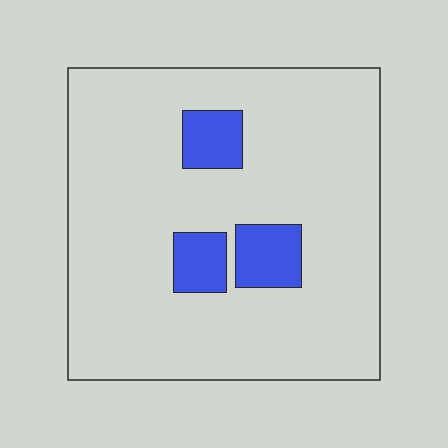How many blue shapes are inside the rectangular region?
3.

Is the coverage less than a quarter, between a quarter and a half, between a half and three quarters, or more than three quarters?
Less than a quarter.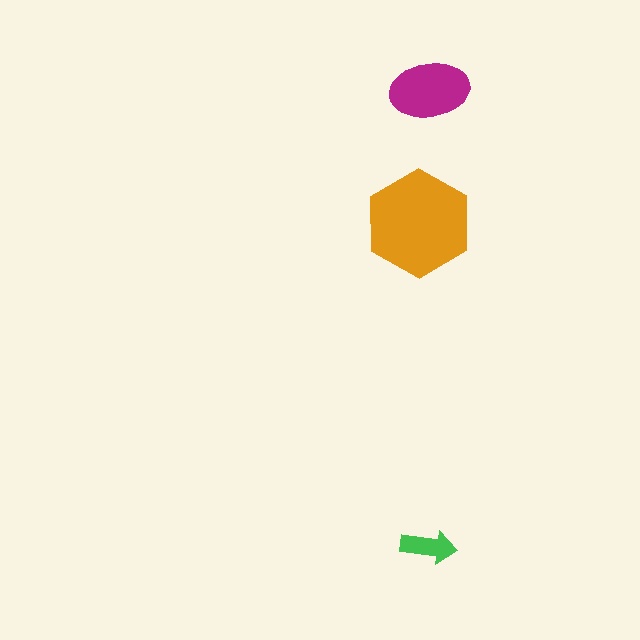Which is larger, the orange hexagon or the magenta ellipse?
The orange hexagon.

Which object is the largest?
The orange hexagon.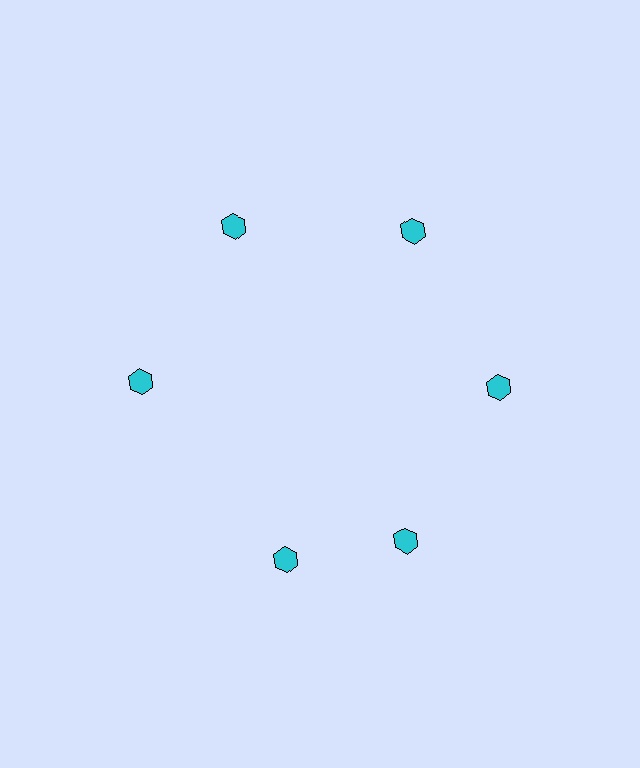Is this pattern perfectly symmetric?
No. The 6 cyan hexagons are arranged in a ring, but one element near the 7 o'clock position is rotated out of alignment along the ring, breaking the 6-fold rotational symmetry.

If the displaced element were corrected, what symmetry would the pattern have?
It would have 6-fold rotational symmetry — the pattern would map onto itself every 60 degrees.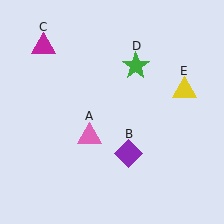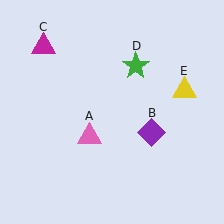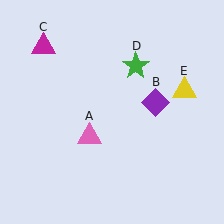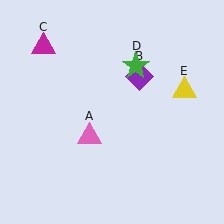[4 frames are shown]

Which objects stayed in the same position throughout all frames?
Pink triangle (object A) and magenta triangle (object C) and green star (object D) and yellow triangle (object E) remained stationary.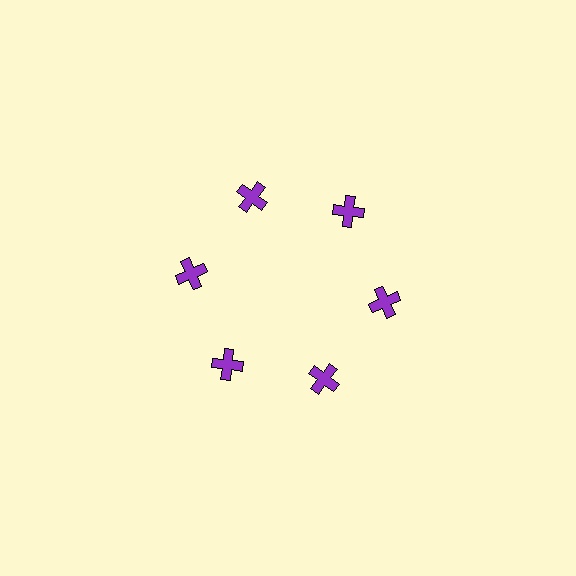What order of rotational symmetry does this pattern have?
This pattern has 6-fold rotational symmetry.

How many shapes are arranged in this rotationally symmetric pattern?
There are 6 shapes, arranged in 6 groups of 1.